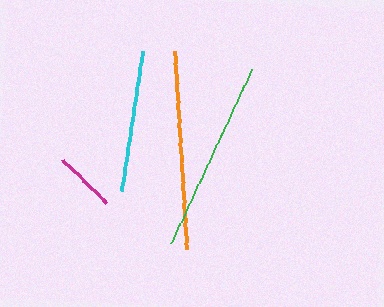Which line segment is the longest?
The orange line is the longest at approximately 199 pixels.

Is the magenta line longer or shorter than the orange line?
The orange line is longer than the magenta line.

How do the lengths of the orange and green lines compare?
The orange and green lines are approximately the same length.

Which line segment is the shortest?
The magenta line is the shortest at approximately 62 pixels.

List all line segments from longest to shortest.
From longest to shortest: orange, green, cyan, magenta.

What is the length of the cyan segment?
The cyan segment is approximately 141 pixels long.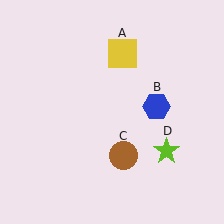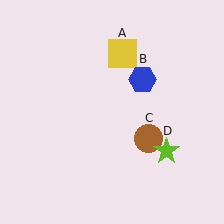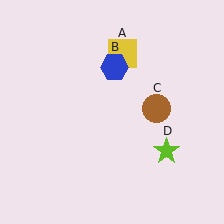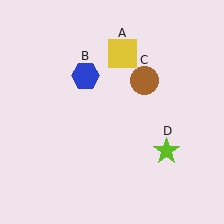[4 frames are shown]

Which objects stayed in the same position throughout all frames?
Yellow square (object A) and lime star (object D) remained stationary.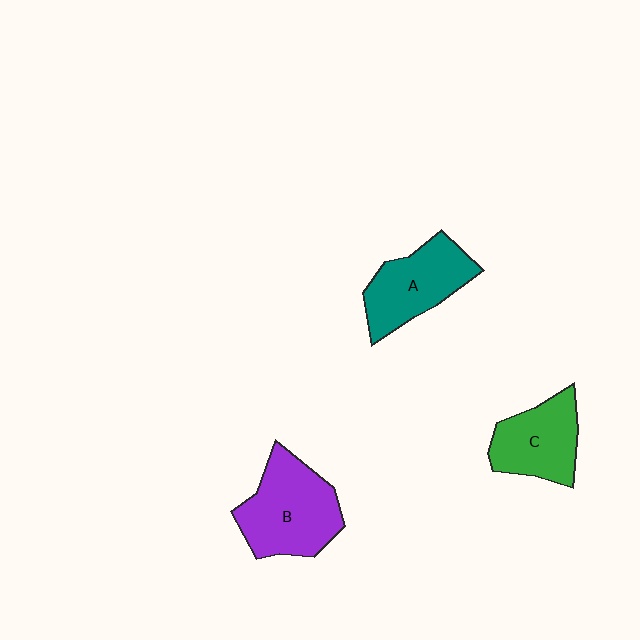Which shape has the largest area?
Shape B (purple).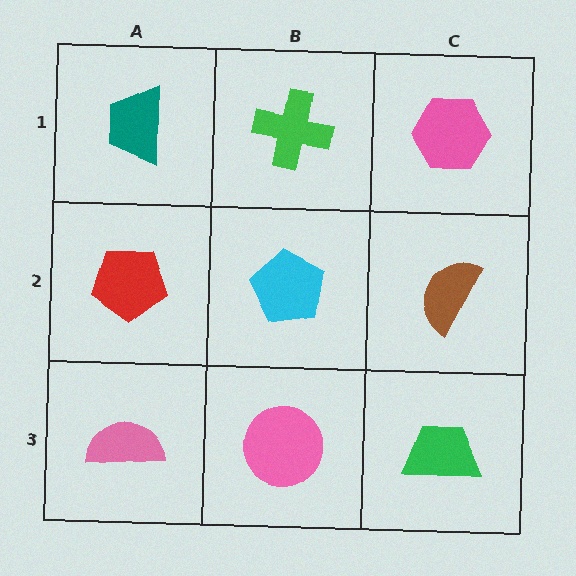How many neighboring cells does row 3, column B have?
3.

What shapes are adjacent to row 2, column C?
A pink hexagon (row 1, column C), a green trapezoid (row 3, column C), a cyan pentagon (row 2, column B).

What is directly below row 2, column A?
A pink semicircle.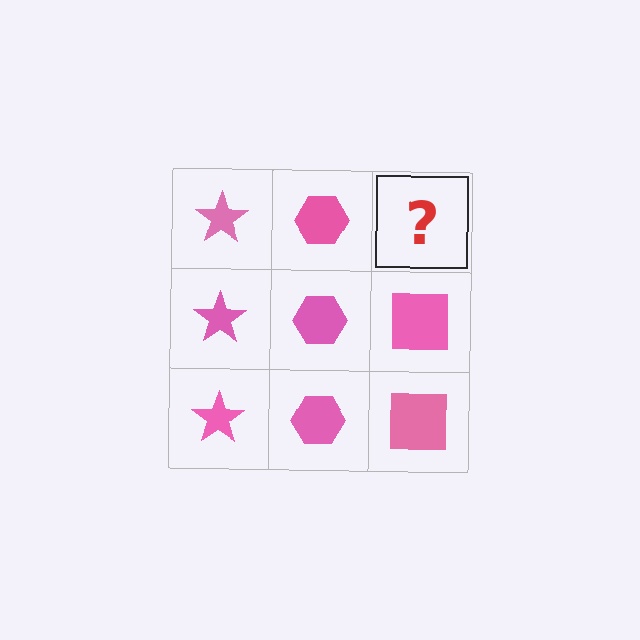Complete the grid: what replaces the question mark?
The question mark should be replaced with a pink square.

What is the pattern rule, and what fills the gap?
The rule is that each column has a consistent shape. The gap should be filled with a pink square.